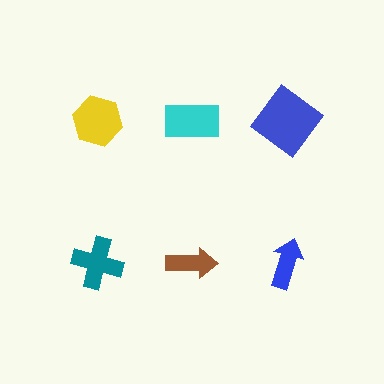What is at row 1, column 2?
A cyan rectangle.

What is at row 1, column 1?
A yellow hexagon.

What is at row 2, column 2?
A brown arrow.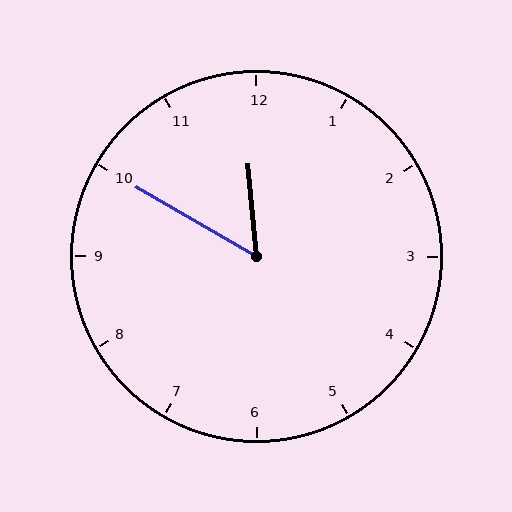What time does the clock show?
11:50.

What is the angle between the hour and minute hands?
Approximately 55 degrees.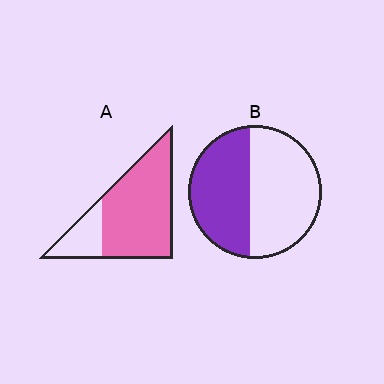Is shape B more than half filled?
No.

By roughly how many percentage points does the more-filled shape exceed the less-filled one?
By roughly 30 percentage points (A over B).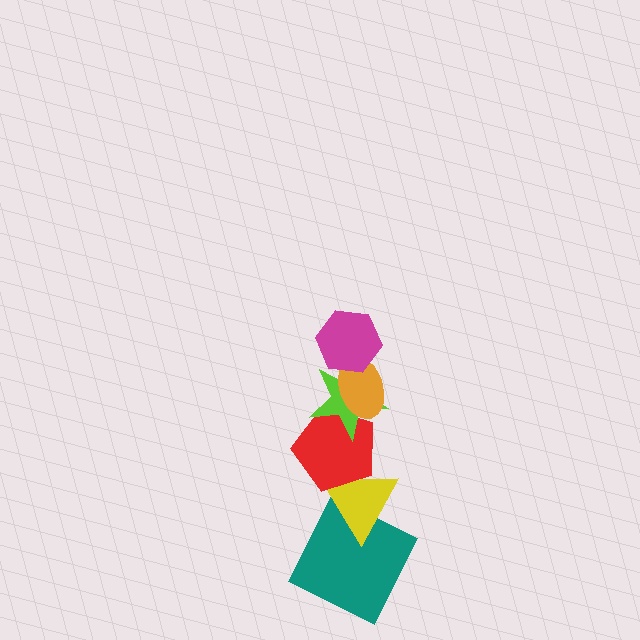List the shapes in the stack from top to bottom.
From top to bottom: the magenta hexagon, the orange ellipse, the lime star, the red pentagon, the yellow triangle, the teal square.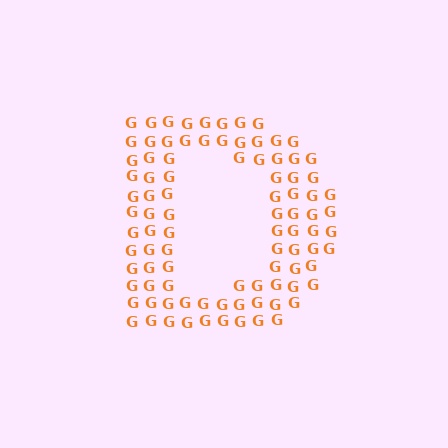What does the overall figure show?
The overall figure shows the letter D.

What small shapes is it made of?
It is made of small letter G's.